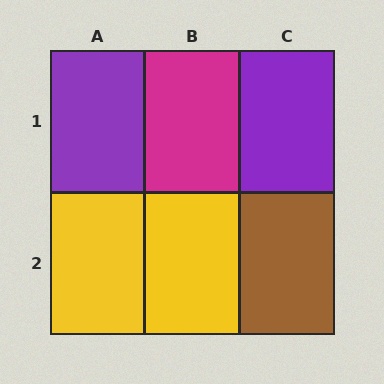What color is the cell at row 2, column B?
Yellow.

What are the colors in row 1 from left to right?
Purple, magenta, purple.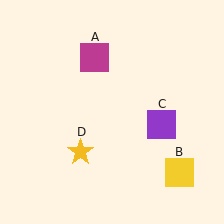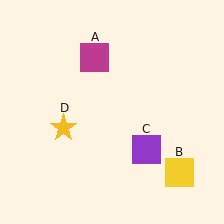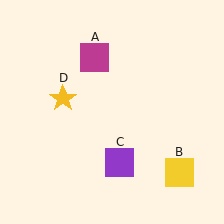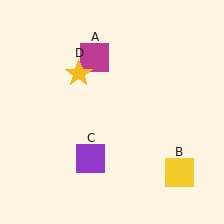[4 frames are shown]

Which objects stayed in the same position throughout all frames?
Magenta square (object A) and yellow square (object B) remained stationary.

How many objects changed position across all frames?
2 objects changed position: purple square (object C), yellow star (object D).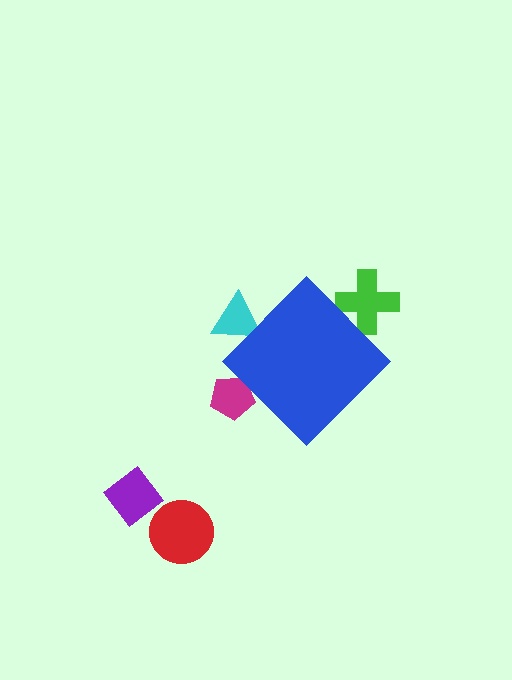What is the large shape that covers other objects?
A blue diamond.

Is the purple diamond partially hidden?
No, the purple diamond is fully visible.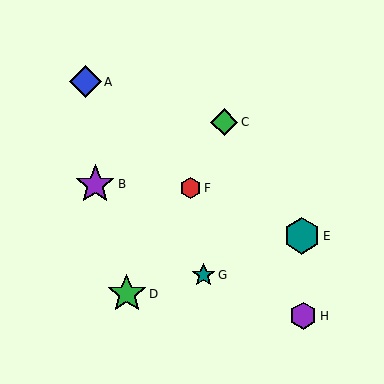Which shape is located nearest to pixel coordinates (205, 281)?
The teal star (labeled G) at (203, 275) is nearest to that location.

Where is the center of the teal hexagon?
The center of the teal hexagon is at (302, 236).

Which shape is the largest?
The purple star (labeled B) is the largest.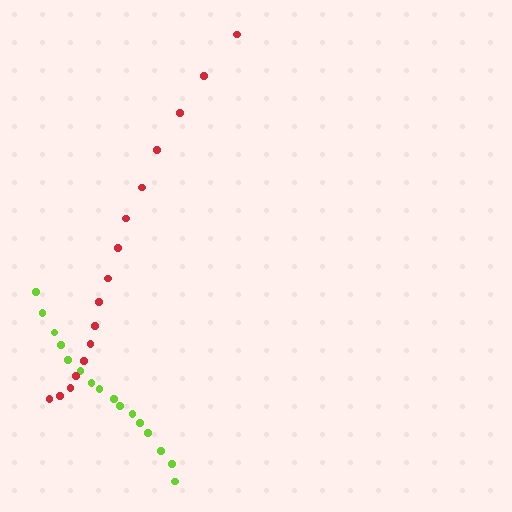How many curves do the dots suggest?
There are 2 distinct paths.